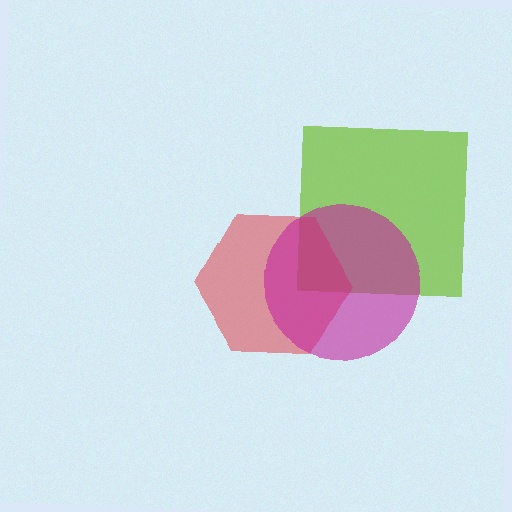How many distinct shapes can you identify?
There are 3 distinct shapes: a lime square, a red hexagon, a magenta circle.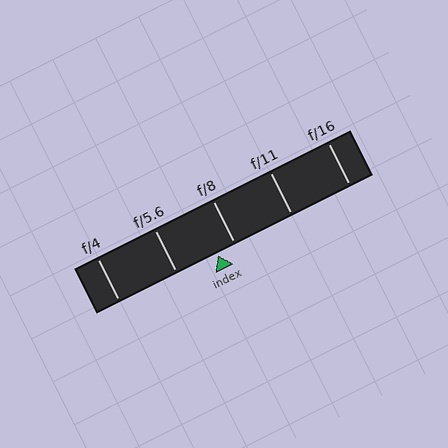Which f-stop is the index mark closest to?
The index mark is closest to f/8.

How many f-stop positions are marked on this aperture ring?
There are 5 f-stop positions marked.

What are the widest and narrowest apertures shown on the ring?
The widest aperture shown is f/4 and the narrowest is f/16.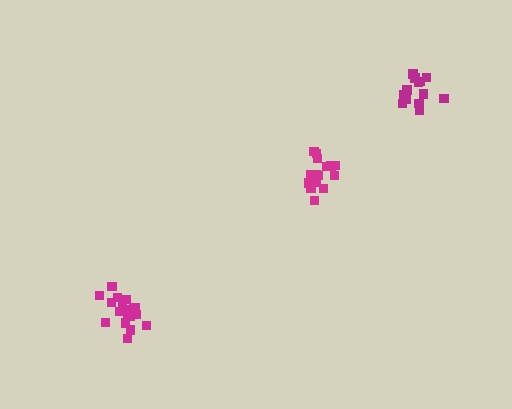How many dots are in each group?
Group 1: 18 dots, Group 2: 16 dots, Group 3: 13 dots (47 total).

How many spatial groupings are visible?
There are 3 spatial groupings.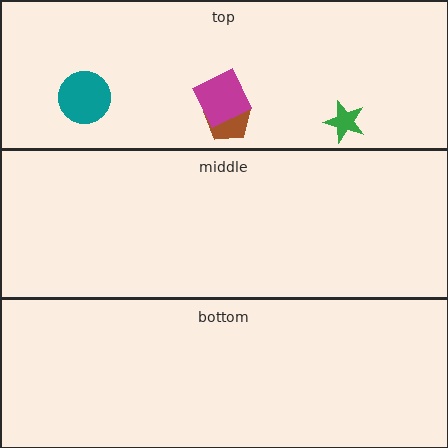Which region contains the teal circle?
The top region.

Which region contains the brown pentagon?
The top region.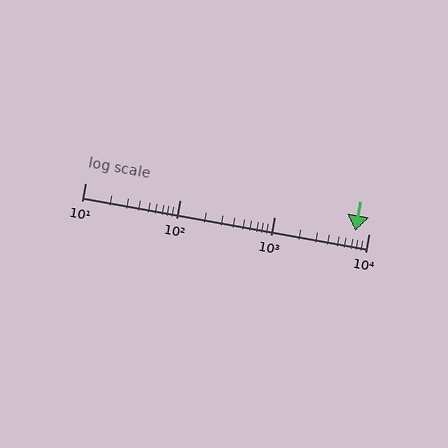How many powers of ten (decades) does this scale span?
The scale spans 3 decades, from 10 to 10000.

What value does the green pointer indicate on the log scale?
The pointer indicates approximately 7300.